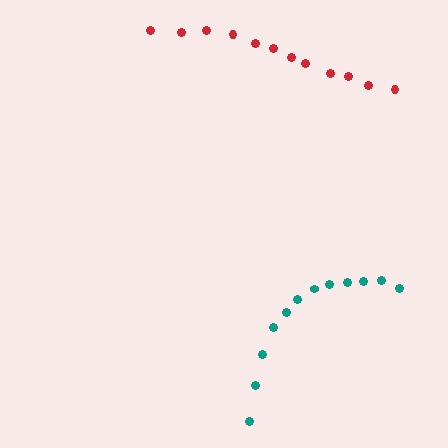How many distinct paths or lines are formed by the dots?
There are 2 distinct paths.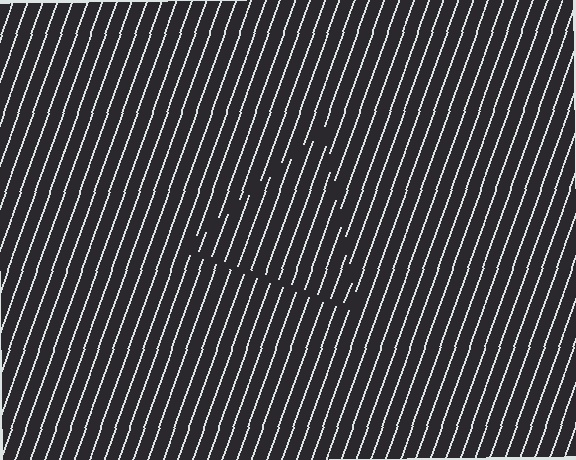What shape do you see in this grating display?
An illusory triangle. The interior of the shape contains the same grating, shifted by half a period — the contour is defined by the phase discontinuity where line-ends from the inner and outer gratings abut.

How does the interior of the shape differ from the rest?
The interior of the shape contains the same grating, shifted by half a period — the contour is defined by the phase discontinuity where line-ends from the inner and outer gratings abut.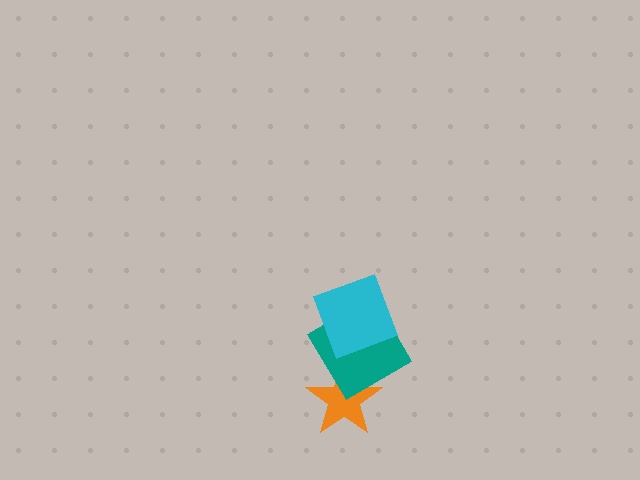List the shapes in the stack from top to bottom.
From top to bottom: the cyan square, the teal diamond, the orange star.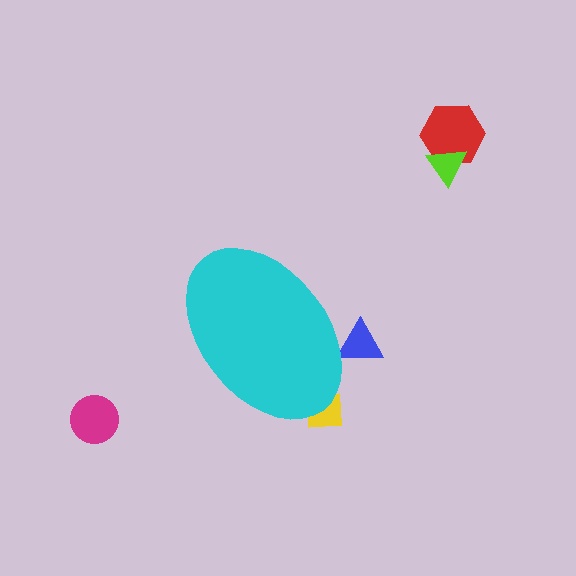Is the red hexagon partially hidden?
No, the red hexagon is fully visible.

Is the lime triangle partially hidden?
No, the lime triangle is fully visible.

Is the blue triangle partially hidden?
Yes, the blue triangle is partially hidden behind the cyan ellipse.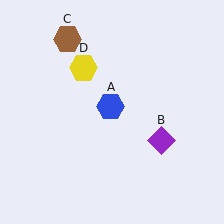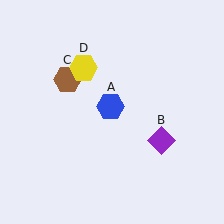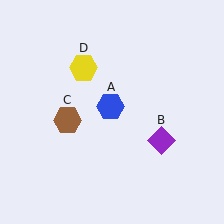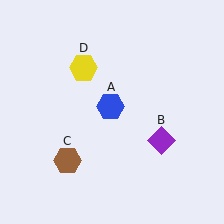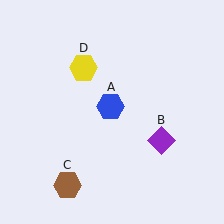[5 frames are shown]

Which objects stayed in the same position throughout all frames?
Blue hexagon (object A) and purple diamond (object B) and yellow hexagon (object D) remained stationary.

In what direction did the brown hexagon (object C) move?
The brown hexagon (object C) moved down.